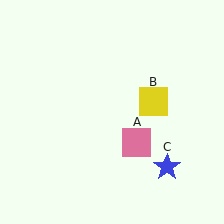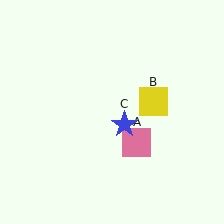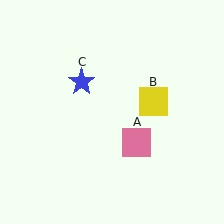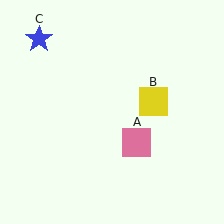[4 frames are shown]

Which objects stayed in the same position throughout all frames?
Pink square (object A) and yellow square (object B) remained stationary.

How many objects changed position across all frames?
1 object changed position: blue star (object C).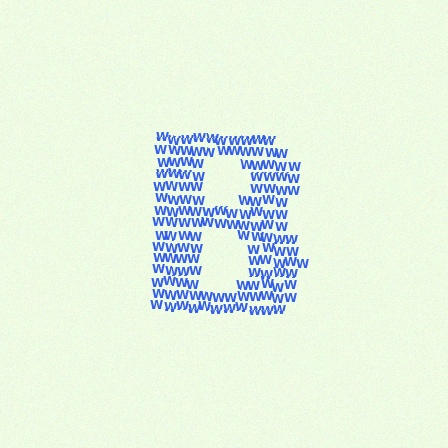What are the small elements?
The small elements are letter W's.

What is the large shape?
The large shape is the letter B.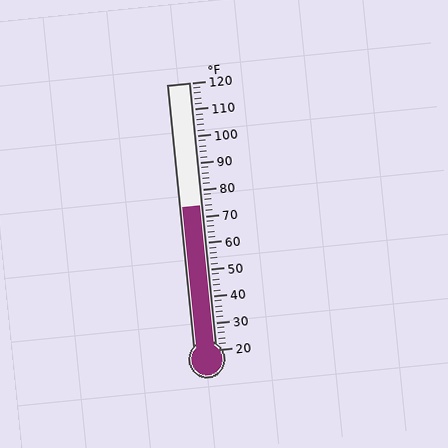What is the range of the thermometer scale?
The thermometer scale ranges from 20°F to 120°F.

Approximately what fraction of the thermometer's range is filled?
The thermometer is filled to approximately 55% of its range.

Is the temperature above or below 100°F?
The temperature is below 100°F.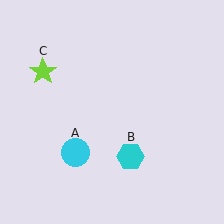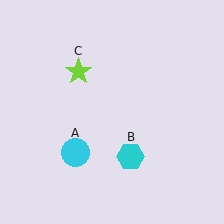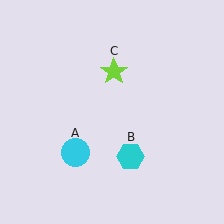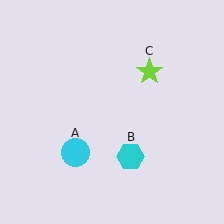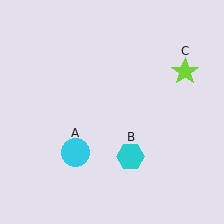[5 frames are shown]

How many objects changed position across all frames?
1 object changed position: lime star (object C).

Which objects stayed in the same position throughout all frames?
Cyan circle (object A) and cyan hexagon (object B) remained stationary.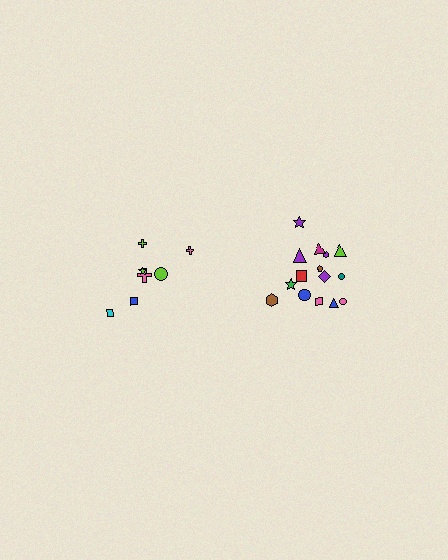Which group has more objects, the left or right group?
The right group.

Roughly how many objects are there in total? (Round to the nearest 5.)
Roughly 20 objects in total.